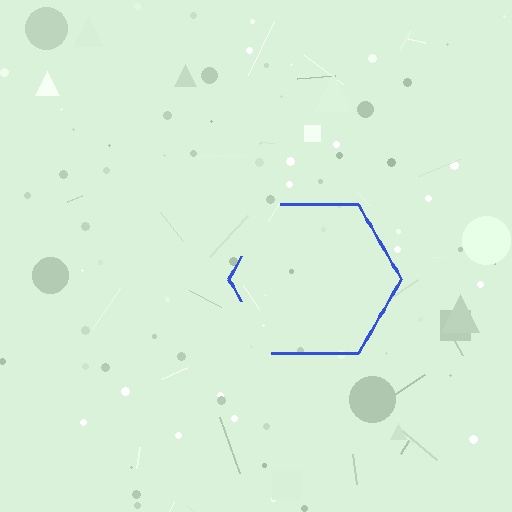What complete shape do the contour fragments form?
The contour fragments form a hexagon.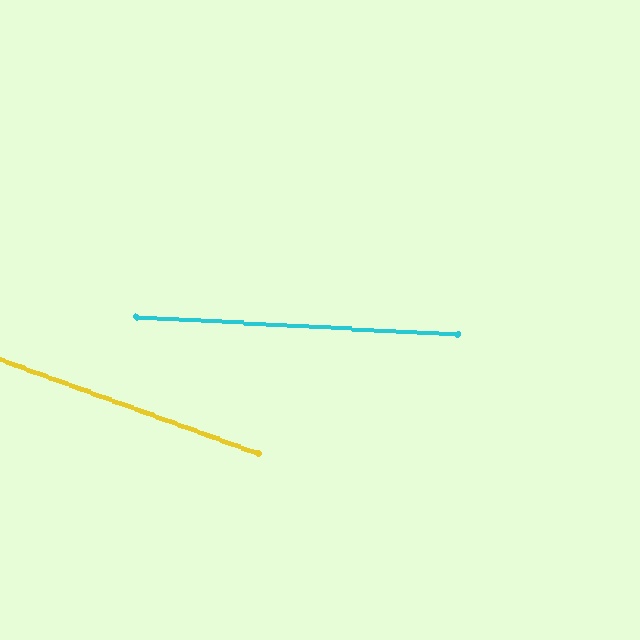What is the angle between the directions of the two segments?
Approximately 17 degrees.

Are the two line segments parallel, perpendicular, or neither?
Neither parallel nor perpendicular — they differ by about 17°.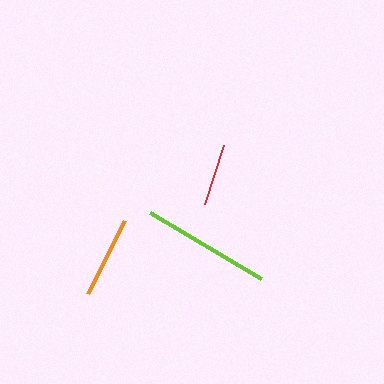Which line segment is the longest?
The lime line is the longest at approximately 129 pixels.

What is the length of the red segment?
The red segment is approximately 63 pixels long.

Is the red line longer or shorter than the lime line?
The lime line is longer than the red line.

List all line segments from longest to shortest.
From longest to shortest: lime, orange, red.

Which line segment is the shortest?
The red line is the shortest at approximately 63 pixels.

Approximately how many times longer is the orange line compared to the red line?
The orange line is approximately 1.3 times the length of the red line.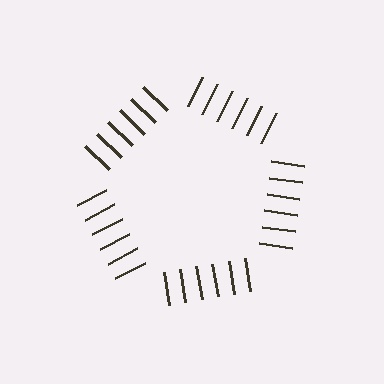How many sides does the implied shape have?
5 sides — the line-ends trace a pentagon.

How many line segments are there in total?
30 — 6 along each of the 5 edges.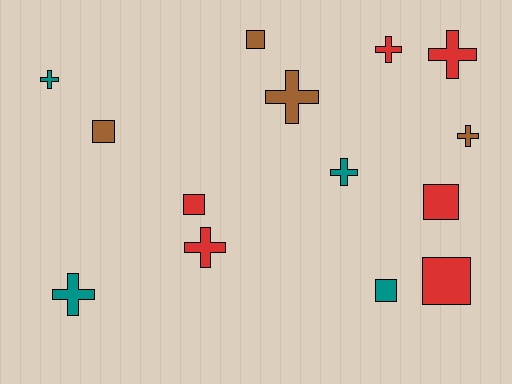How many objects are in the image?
There are 14 objects.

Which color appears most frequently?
Red, with 6 objects.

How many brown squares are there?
There are 2 brown squares.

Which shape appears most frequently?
Cross, with 8 objects.